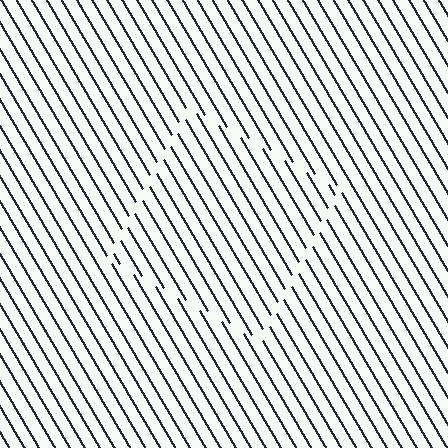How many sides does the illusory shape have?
4 sides — the line-ends trace a square.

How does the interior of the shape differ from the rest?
The interior of the shape contains the same grating, shifted by half a period — the contour is defined by the phase discontinuity where line-ends from the inner and outer gratings abut.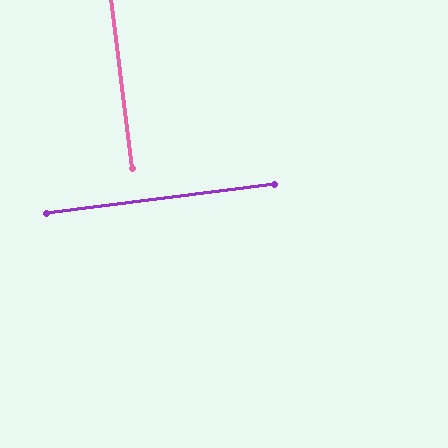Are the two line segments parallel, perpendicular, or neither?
Perpendicular — they meet at approximately 90°.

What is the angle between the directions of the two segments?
Approximately 90 degrees.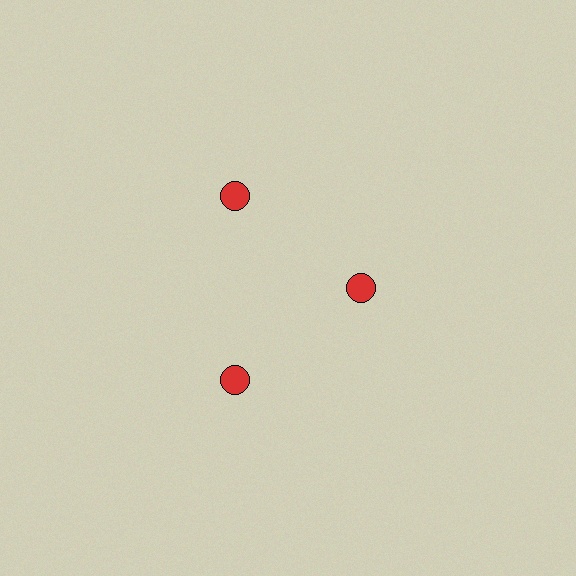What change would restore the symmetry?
The symmetry would be restored by moving it outward, back onto the ring so that all 3 circles sit at equal angles and equal distance from the center.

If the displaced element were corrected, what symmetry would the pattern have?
It would have 3-fold rotational symmetry — the pattern would map onto itself every 120 degrees.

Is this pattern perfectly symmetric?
No. The 3 red circles are arranged in a ring, but one element near the 3 o'clock position is pulled inward toward the center, breaking the 3-fold rotational symmetry.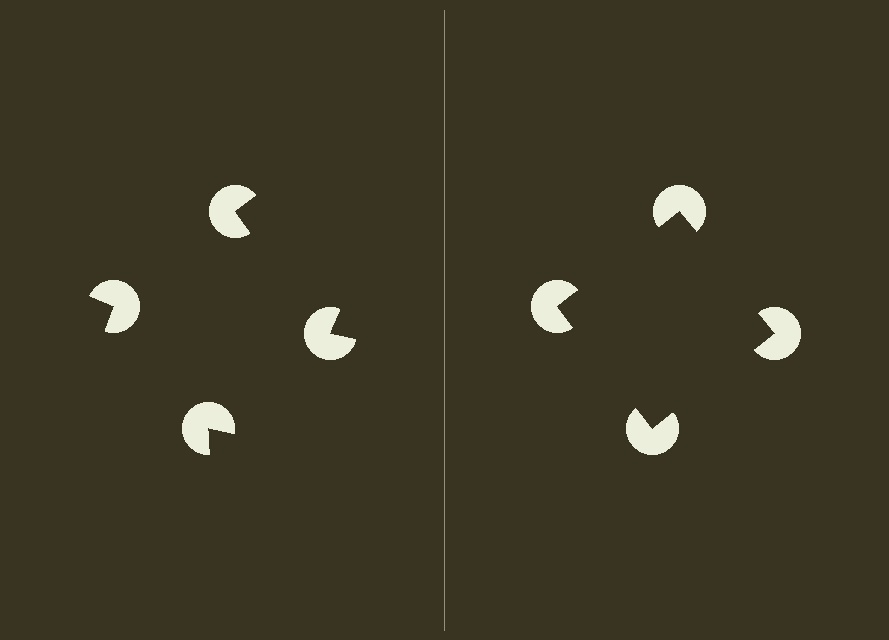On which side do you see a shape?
An illusory square appears on the right side. On the left side the wedge cuts are rotated, so no coherent shape forms.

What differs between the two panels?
The pac-man discs are positioned identically on both sides; only the wedge orientations differ. On the right they align to a square; on the left they are misaligned.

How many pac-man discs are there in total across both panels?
8 — 4 on each side.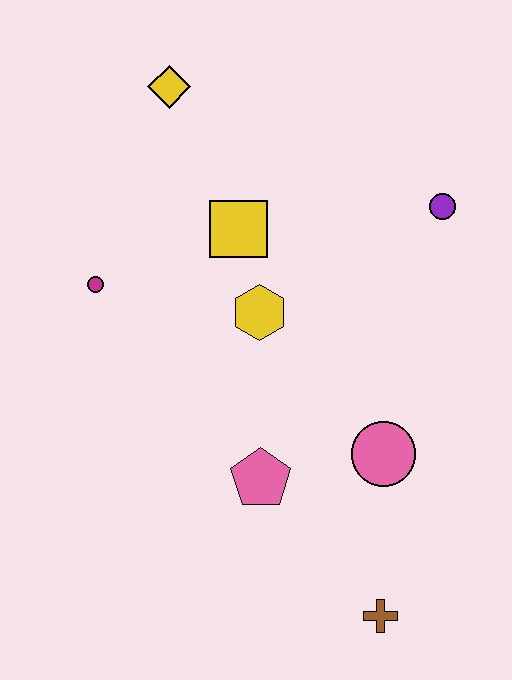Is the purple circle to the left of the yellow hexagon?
No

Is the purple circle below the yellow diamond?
Yes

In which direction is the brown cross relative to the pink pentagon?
The brown cross is below the pink pentagon.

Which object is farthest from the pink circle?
The yellow diamond is farthest from the pink circle.